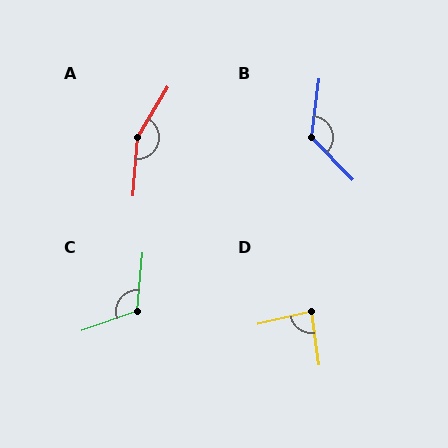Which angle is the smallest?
D, at approximately 85 degrees.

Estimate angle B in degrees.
Approximately 129 degrees.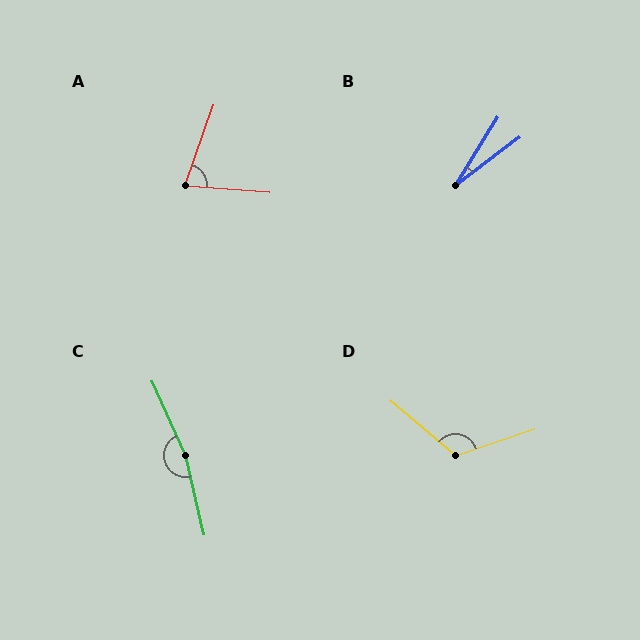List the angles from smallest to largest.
B (21°), A (75°), D (121°), C (170°).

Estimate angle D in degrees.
Approximately 121 degrees.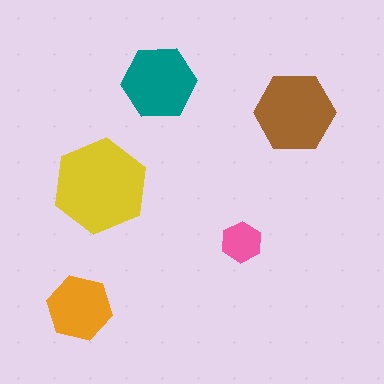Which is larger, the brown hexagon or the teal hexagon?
The brown one.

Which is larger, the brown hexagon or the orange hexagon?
The brown one.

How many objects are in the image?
There are 5 objects in the image.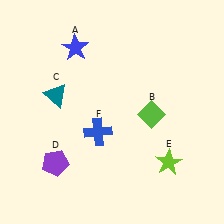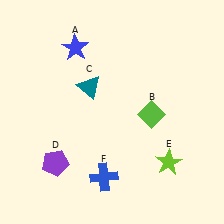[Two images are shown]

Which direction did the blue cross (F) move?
The blue cross (F) moved down.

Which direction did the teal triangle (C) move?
The teal triangle (C) moved right.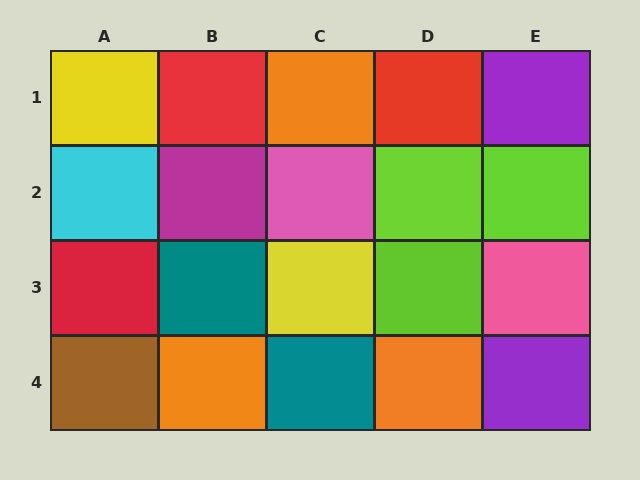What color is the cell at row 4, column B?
Orange.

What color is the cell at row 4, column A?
Brown.